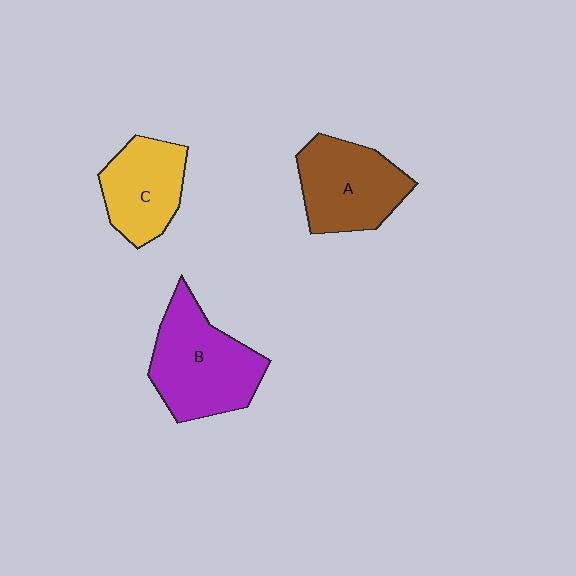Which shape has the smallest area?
Shape C (yellow).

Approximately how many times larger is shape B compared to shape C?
Approximately 1.4 times.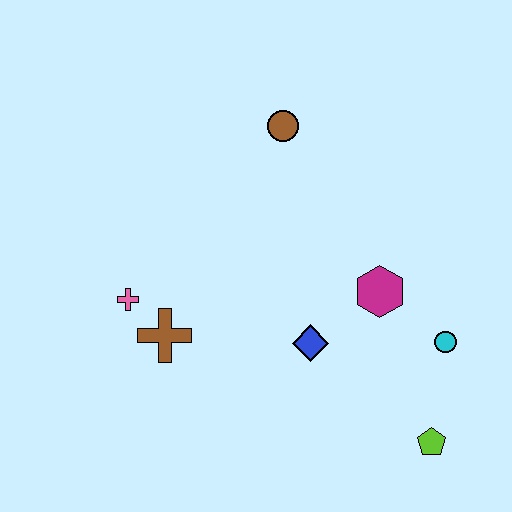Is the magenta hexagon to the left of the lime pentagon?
Yes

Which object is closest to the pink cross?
The brown cross is closest to the pink cross.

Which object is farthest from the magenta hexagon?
The pink cross is farthest from the magenta hexagon.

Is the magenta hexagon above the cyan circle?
Yes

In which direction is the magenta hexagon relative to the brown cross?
The magenta hexagon is to the right of the brown cross.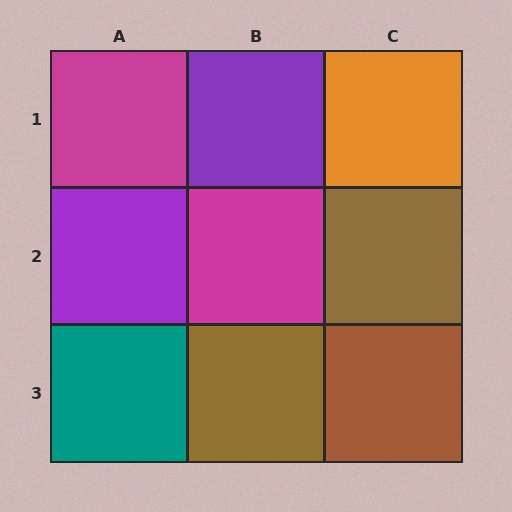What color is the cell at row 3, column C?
Brown.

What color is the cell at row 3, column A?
Teal.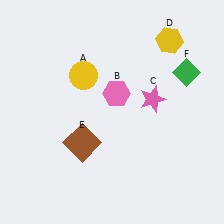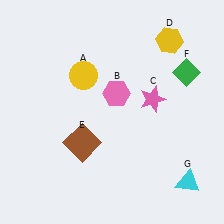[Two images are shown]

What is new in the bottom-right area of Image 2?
A cyan triangle (G) was added in the bottom-right area of Image 2.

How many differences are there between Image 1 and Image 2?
There is 1 difference between the two images.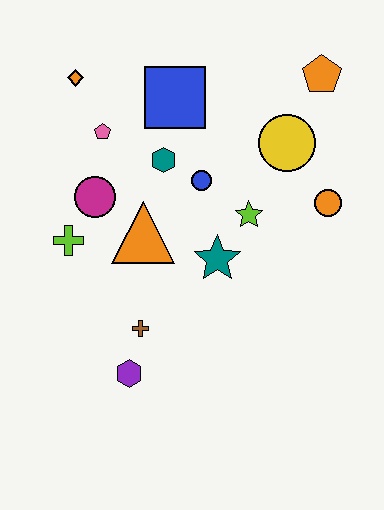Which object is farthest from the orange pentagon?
The purple hexagon is farthest from the orange pentagon.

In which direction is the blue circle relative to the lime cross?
The blue circle is to the right of the lime cross.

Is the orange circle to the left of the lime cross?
No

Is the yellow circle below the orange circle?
No